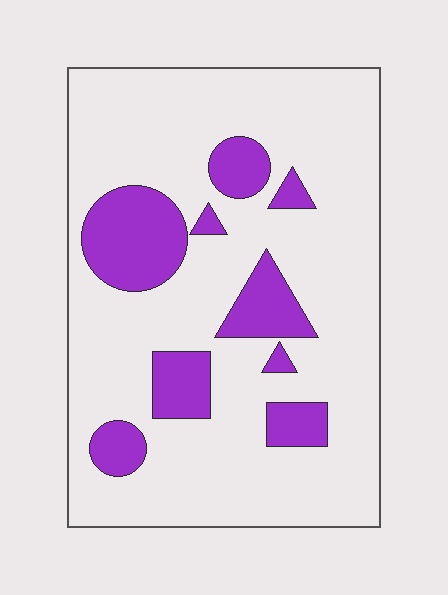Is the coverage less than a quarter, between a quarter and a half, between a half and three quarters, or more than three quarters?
Less than a quarter.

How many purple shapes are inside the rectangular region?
9.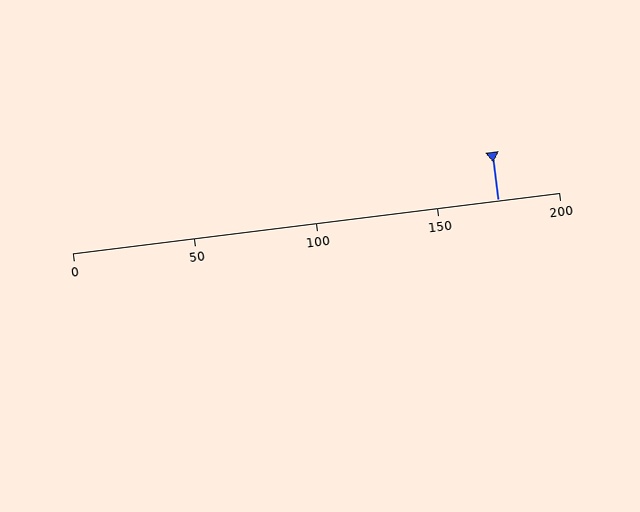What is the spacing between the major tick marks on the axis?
The major ticks are spaced 50 apart.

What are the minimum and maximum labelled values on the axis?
The axis runs from 0 to 200.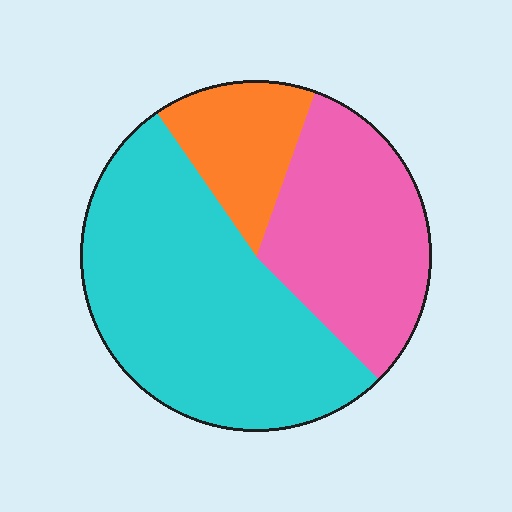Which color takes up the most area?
Cyan, at roughly 55%.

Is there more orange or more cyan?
Cyan.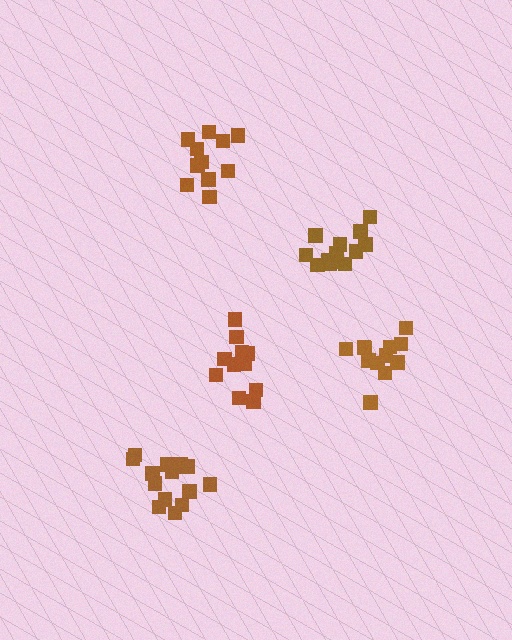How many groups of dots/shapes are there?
There are 5 groups.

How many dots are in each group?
Group 1: 15 dots, Group 2: 11 dots, Group 3: 12 dots, Group 4: 14 dots, Group 5: 13 dots (65 total).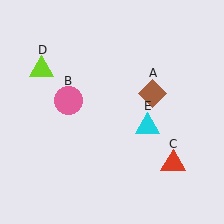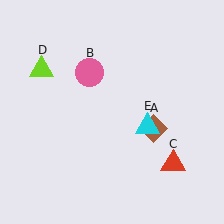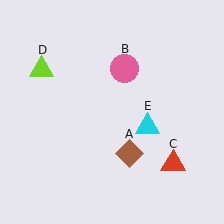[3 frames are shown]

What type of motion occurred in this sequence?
The brown diamond (object A), pink circle (object B) rotated clockwise around the center of the scene.